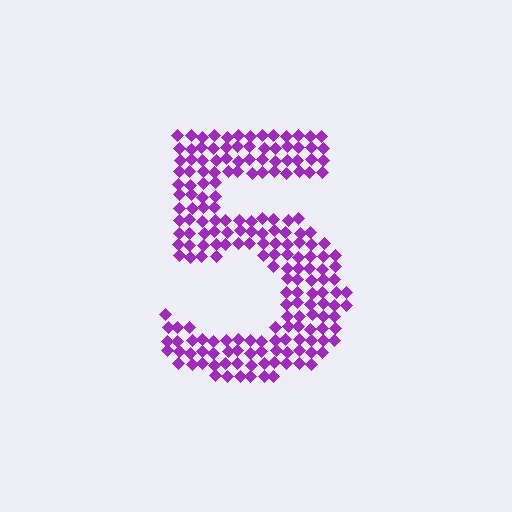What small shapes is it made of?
It is made of small diamonds.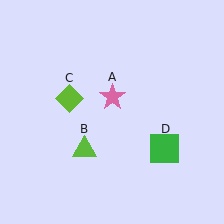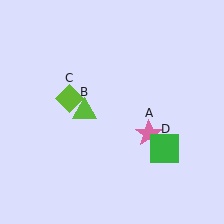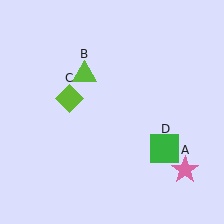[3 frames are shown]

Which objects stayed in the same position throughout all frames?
Lime diamond (object C) and green square (object D) remained stationary.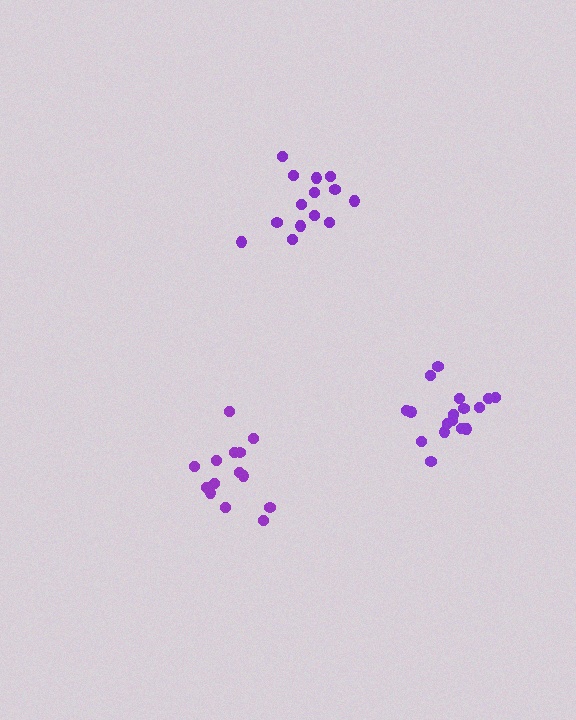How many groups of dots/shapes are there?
There are 3 groups.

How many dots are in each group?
Group 1: 14 dots, Group 2: 14 dots, Group 3: 17 dots (45 total).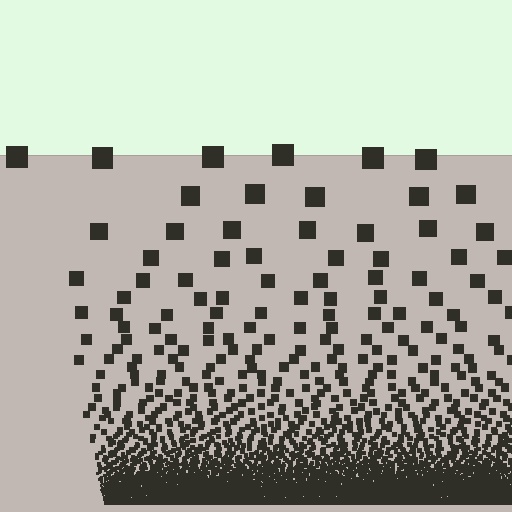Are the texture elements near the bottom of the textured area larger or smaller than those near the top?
Smaller. The gradient is inverted — elements near the bottom are smaller and denser.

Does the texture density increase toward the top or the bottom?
Density increases toward the bottom.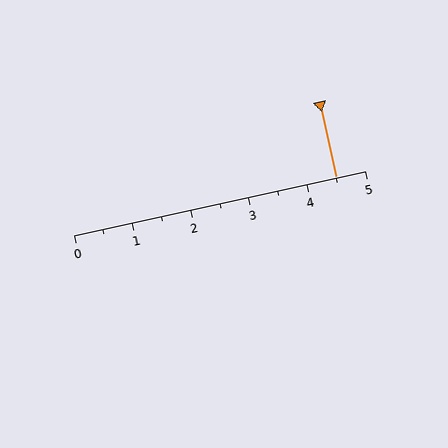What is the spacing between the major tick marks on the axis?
The major ticks are spaced 1 apart.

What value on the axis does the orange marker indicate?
The marker indicates approximately 4.5.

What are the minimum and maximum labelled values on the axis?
The axis runs from 0 to 5.